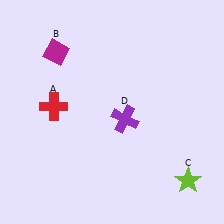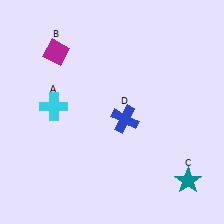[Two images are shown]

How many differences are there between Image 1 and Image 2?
There are 3 differences between the two images.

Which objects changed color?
A changed from red to cyan. C changed from lime to teal. D changed from purple to blue.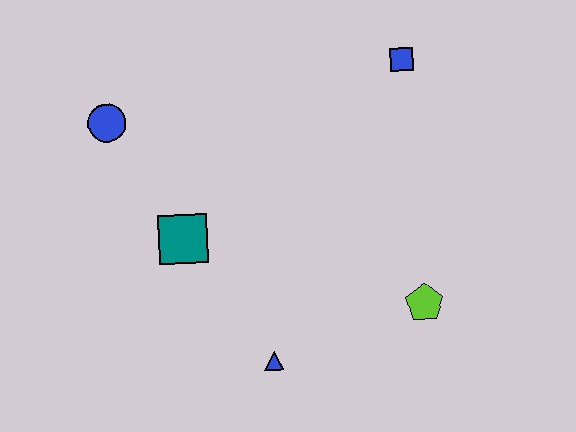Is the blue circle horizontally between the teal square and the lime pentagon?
No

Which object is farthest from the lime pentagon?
The blue circle is farthest from the lime pentagon.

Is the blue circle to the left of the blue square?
Yes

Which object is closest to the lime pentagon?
The blue triangle is closest to the lime pentagon.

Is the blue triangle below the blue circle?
Yes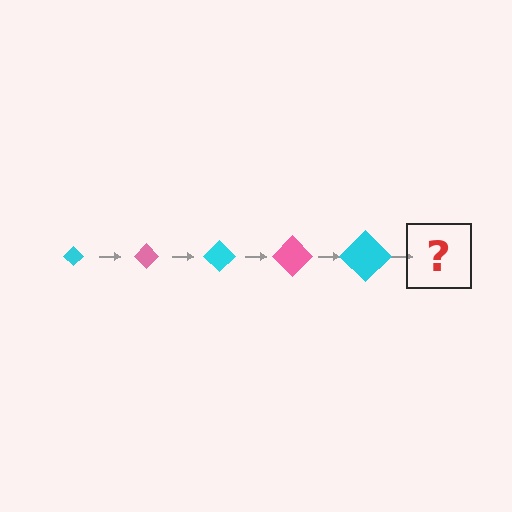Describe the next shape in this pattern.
It should be a pink diamond, larger than the previous one.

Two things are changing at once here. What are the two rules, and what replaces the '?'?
The two rules are that the diamond grows larger each step and the color cycles through cyan and pink. The '?' should be a pink diamond, larger than the previous one.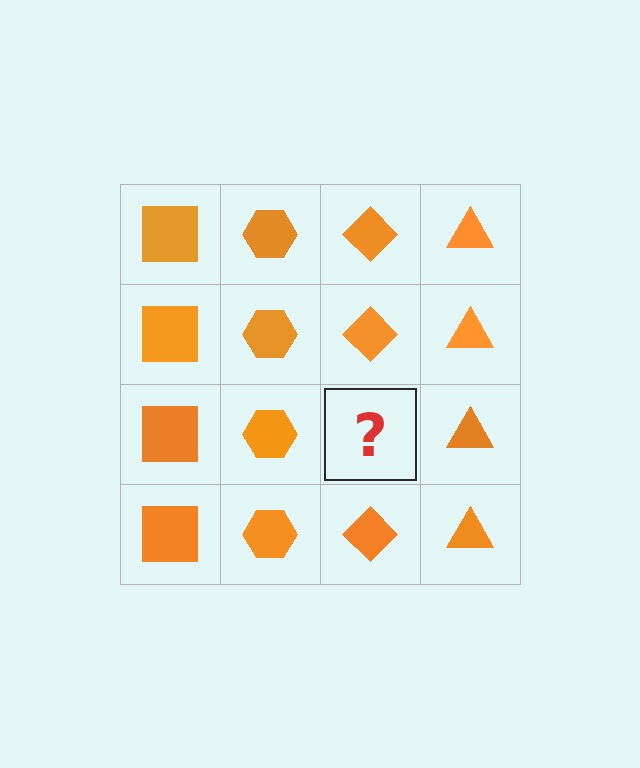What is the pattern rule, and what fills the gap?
The rule is that each column has a consistent shape. The gap should be filled with an orange diamond.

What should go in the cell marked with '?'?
The missing cell should contain an orange diamond.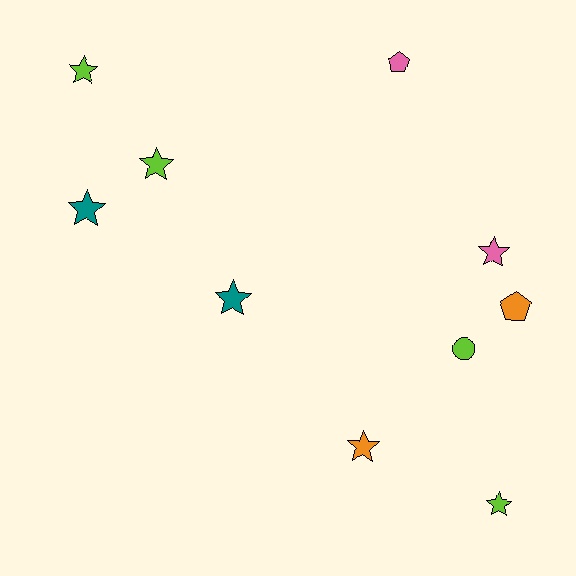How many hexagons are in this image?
There are no hexagons.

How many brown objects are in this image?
There are no brown objects.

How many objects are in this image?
There are 10 objects.